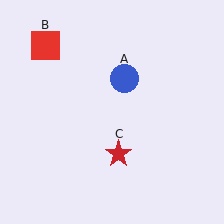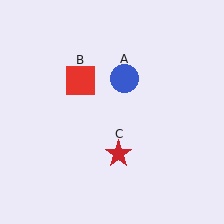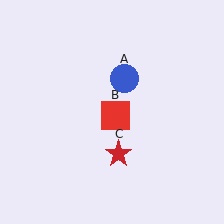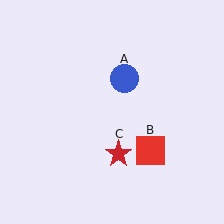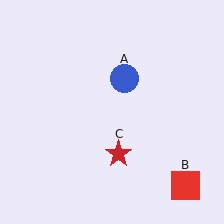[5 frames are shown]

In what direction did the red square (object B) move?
The red square (object B) moved down and to the right.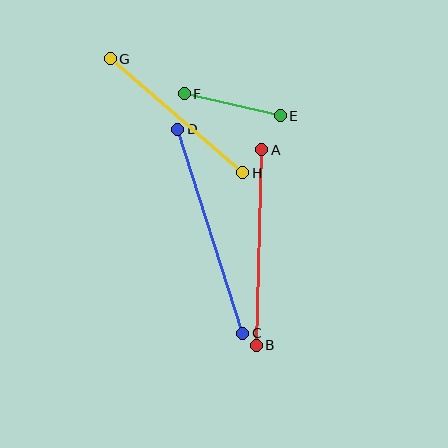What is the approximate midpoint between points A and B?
The midpoint is at approximately (259, 248) pixels.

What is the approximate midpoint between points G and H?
The midpoint is at approximately (176, 116) pixels.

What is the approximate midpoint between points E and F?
The midpoint is at approximately (232, 105) pixels.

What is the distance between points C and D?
The distance is approximately 214 pixels.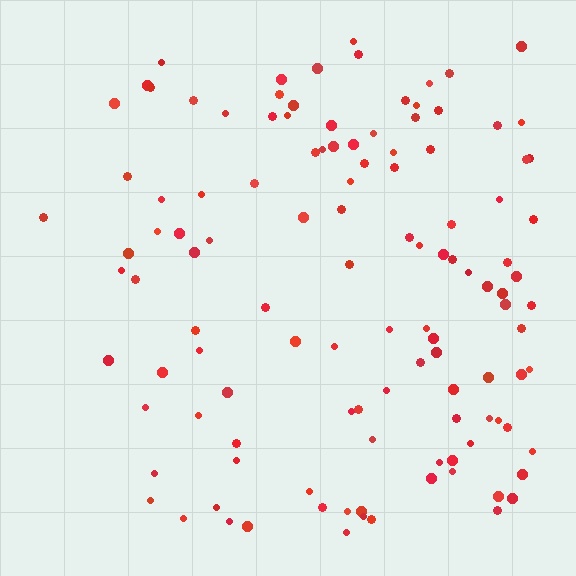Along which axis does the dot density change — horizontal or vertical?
Horizontal.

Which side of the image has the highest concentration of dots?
The right.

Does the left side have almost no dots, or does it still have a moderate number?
Still a moderate number, just noticeably fewer than the right.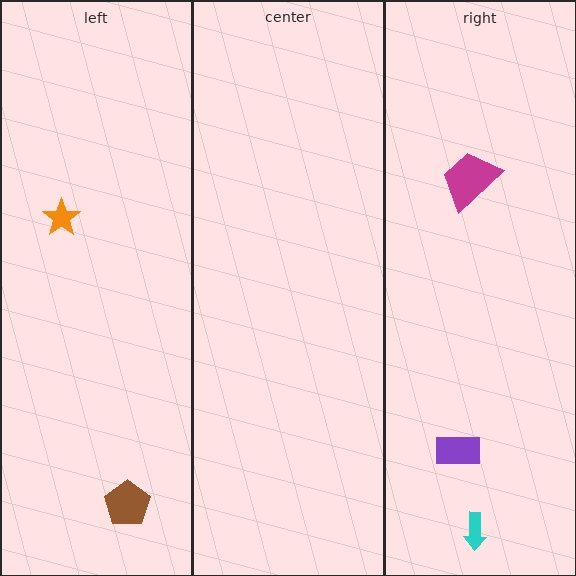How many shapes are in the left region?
2.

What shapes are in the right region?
The cyan arrow, the purple rectangle, the magenta trapezoid.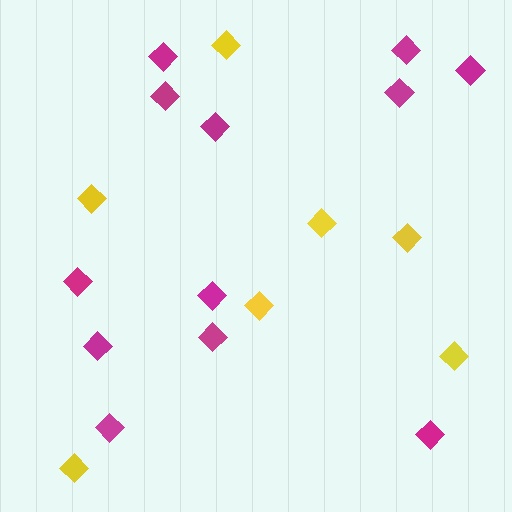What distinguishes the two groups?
There are 2 groups: one group of magenta diamonds (12) and one group of yellow diamonds (7).